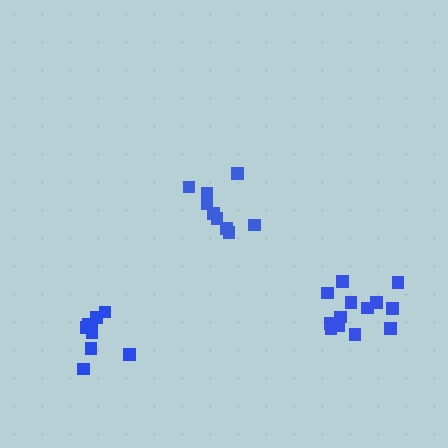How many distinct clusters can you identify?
There are 3 distinct clusters.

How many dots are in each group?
Group 1: 13 dots, Group 2: 9 dots, Group 3: 9 dots (31 total).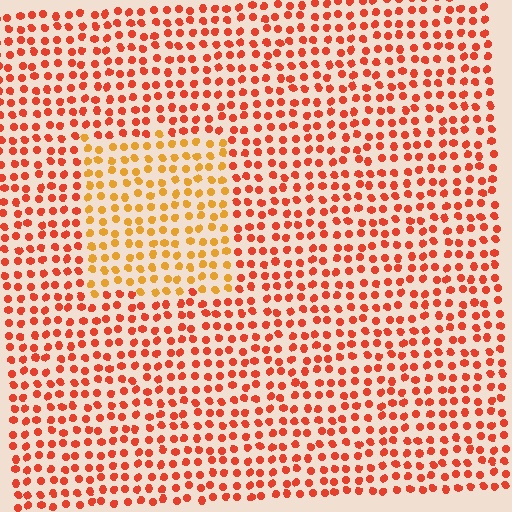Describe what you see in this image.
The image is filled with small red elements in a uniform arrangement. A rectangle-shaped region is visible where the elements are tinted to a slightly different hue, forming a subtle color boundary.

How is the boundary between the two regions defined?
The boundary is defined purely by a slight shift in hue (about 32 degrees). Spacing, size, and orientation are identical on both sides.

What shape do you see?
I see a rectangle.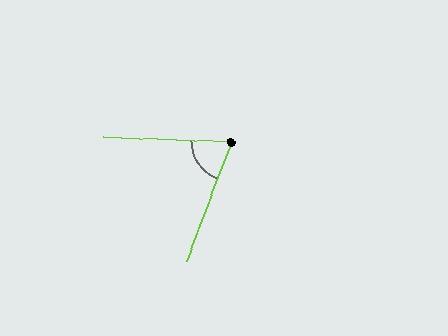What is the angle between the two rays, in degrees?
Approximately 72 degrees.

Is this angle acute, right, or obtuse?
It is acute.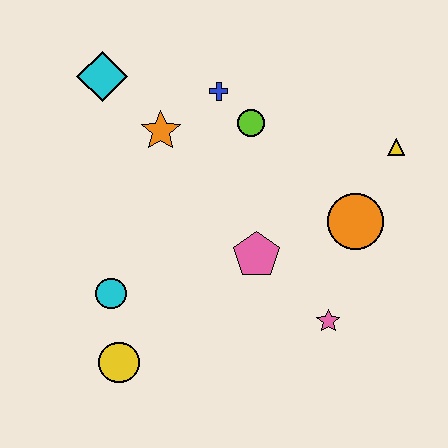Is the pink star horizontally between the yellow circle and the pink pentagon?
No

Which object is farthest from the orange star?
The pink star is farthest from the orange star.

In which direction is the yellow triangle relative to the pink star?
The yellow triangle is above the pink star.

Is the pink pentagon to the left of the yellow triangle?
Yes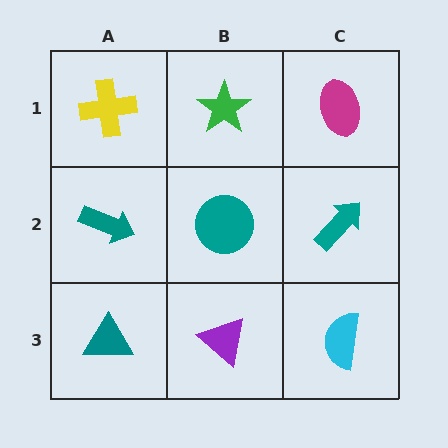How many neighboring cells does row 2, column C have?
3.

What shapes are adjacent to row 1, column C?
A teal arrow (row 2, column C), a green star (row 1, column B).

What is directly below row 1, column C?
A teal arrow.